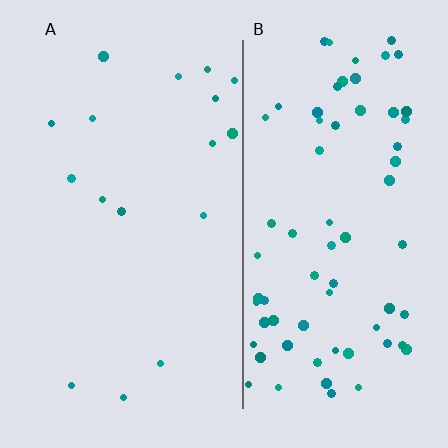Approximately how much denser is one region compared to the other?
Approximately 4.3× — region B over region A.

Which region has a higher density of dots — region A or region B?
B (the right).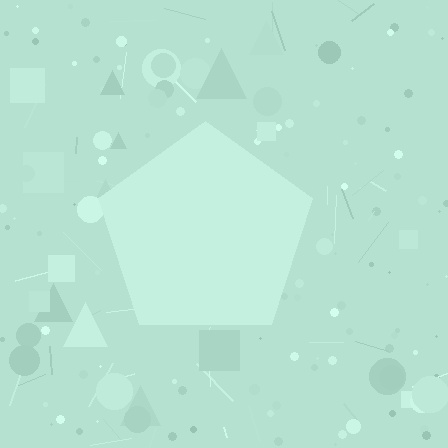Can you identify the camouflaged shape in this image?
The camouflaged shape is a pentagon.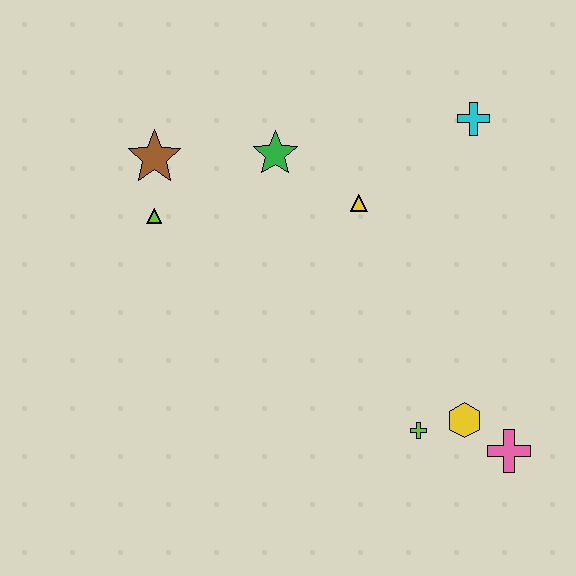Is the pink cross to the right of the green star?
Yes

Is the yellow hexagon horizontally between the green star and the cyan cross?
Yes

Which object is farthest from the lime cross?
The brown star is farthest from the lime cross.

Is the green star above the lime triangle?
Yes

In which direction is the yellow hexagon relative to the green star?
The yellow hexagon is below the green star.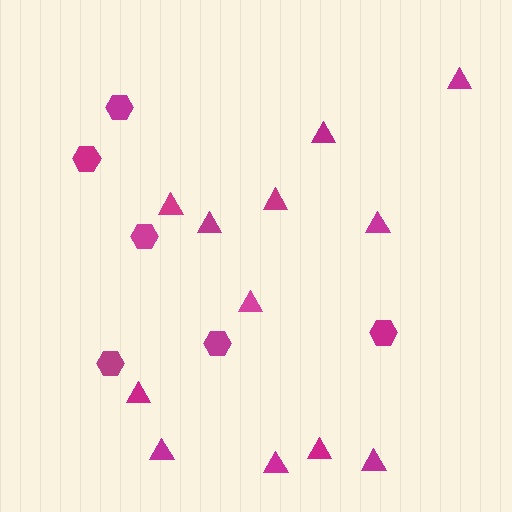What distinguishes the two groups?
There are 2 groups: one group of hexagons (6) and one group of triangles (12).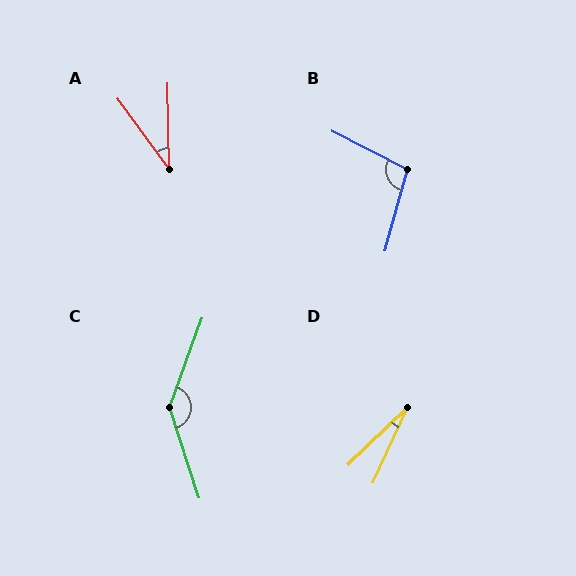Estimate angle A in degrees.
Approximately 35 degrees.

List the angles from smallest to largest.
D (22°), A (35°), B (101°), C (142°).